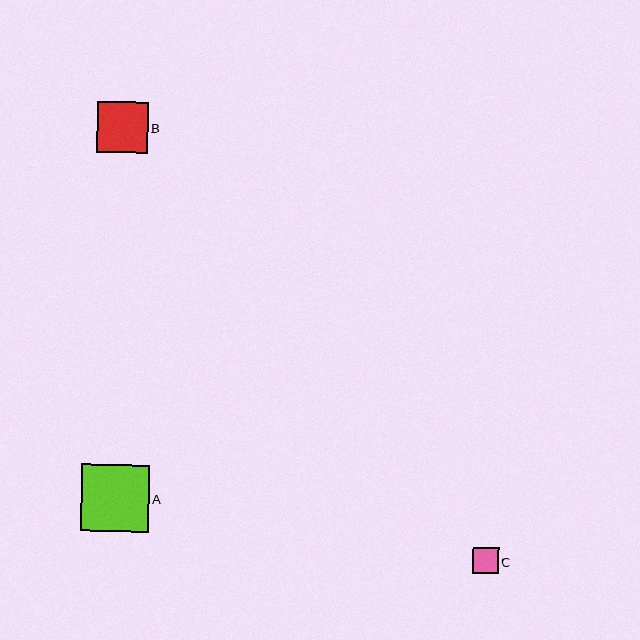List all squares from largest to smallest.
From largest to smallest: A, B, C.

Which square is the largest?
Square A is the largest with a size of approximately 68 pixels.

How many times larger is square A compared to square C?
Square A is approximately 2.7 times the size of square C.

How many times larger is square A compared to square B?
Square A is approximately 1.3 times the size of square B.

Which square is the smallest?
Square C is the smallest with a size of approximately 25 pixels.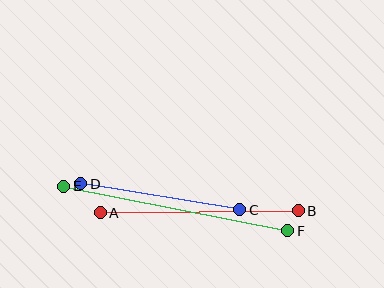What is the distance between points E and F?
The distance is approximately 229 pixels.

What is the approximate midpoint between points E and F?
The midpoint is at approximately (176, 209) pixels.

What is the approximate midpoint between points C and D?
The midpoint is at approximately (160, 197) pixels.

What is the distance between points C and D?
The distance is approximately 161 pixels.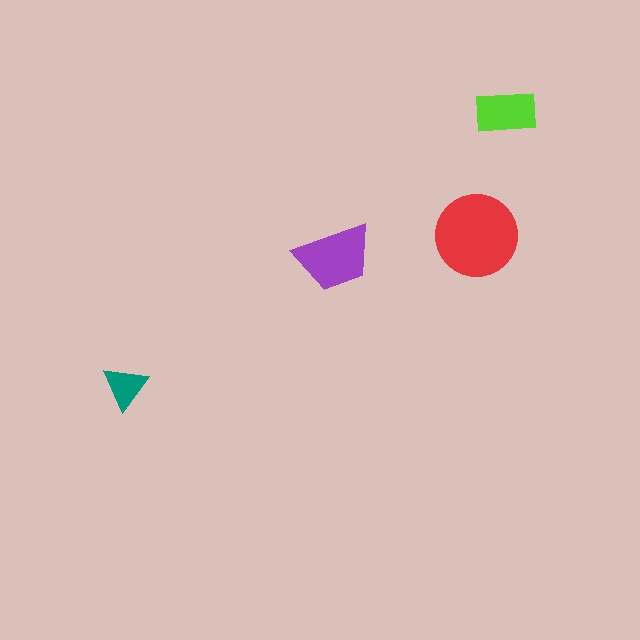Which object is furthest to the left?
The teal triangle is leftmost.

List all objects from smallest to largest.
The teal triangle, the lime rectangle, the purple trapezoid, the red circle.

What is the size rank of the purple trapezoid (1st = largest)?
2nd.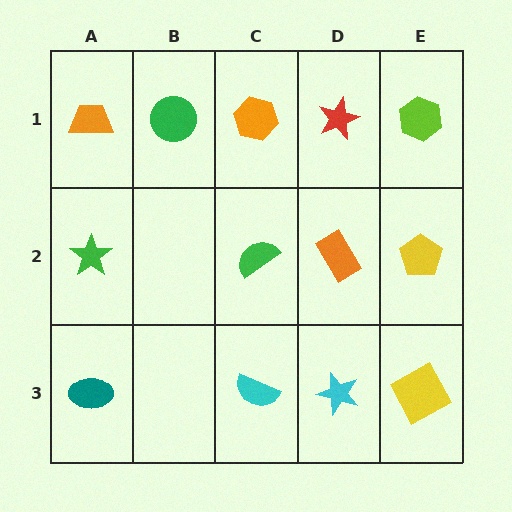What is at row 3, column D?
A cyan star.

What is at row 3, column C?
A cyan semicircle.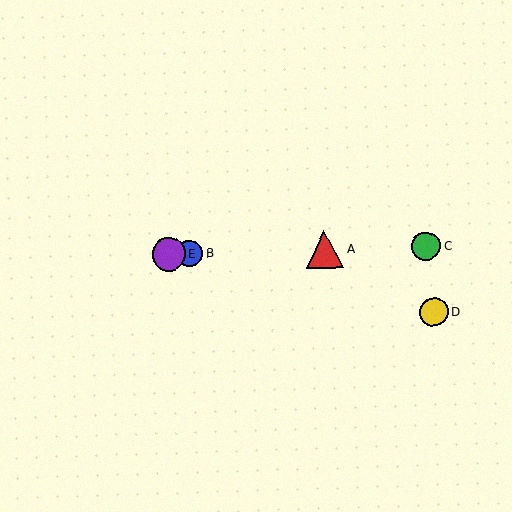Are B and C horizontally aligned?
Yes, both are at y≈254.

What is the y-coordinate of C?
Object C is at y≈246.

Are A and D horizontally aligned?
No, A is at y≈249 and D is at y≈312.